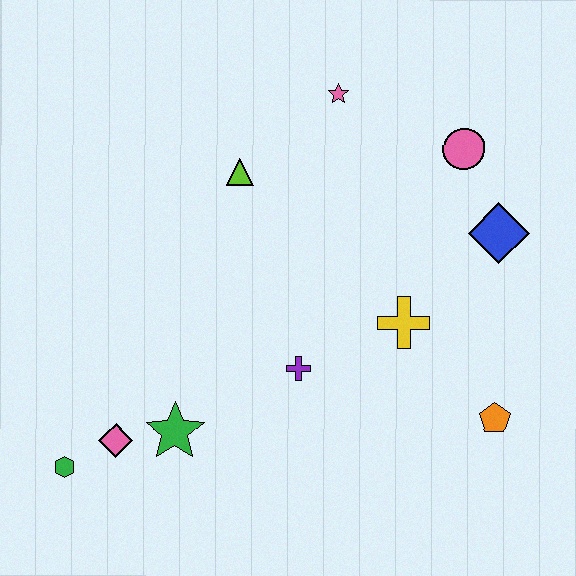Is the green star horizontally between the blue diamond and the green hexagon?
Yes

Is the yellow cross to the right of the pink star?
Yes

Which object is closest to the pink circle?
The blue diamond is closest to the pink circle.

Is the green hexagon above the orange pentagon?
No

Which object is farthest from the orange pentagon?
The green hexagon is farthest from the orange pentagon.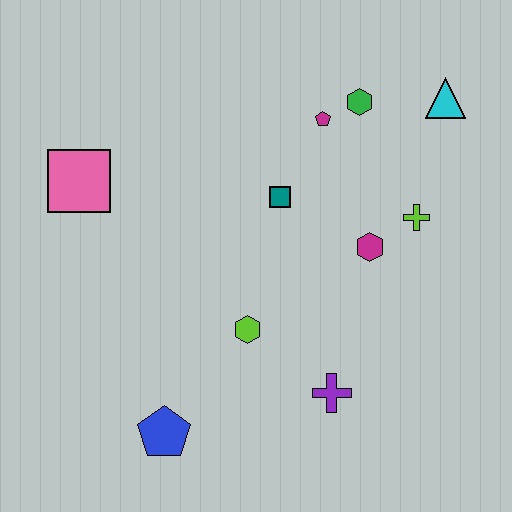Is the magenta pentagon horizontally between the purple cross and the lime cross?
No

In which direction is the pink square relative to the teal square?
The pink square is to the left of the teal square.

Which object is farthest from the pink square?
The cyan triangle is farthest from the pink square.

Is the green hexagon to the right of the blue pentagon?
Yes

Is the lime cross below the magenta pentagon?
Yes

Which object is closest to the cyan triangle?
The green hexagon is closest to the cyan triangle.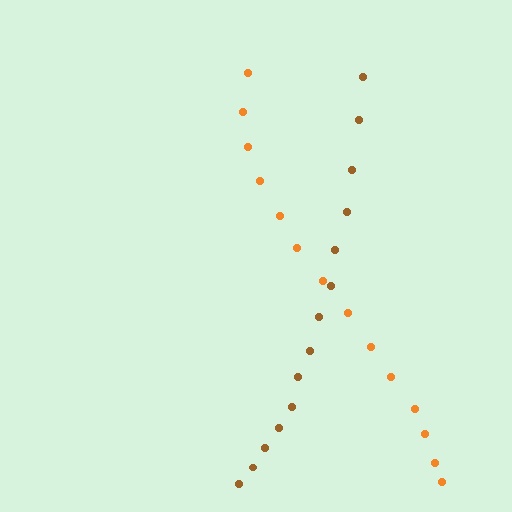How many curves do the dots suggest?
There are 2 distinct paths.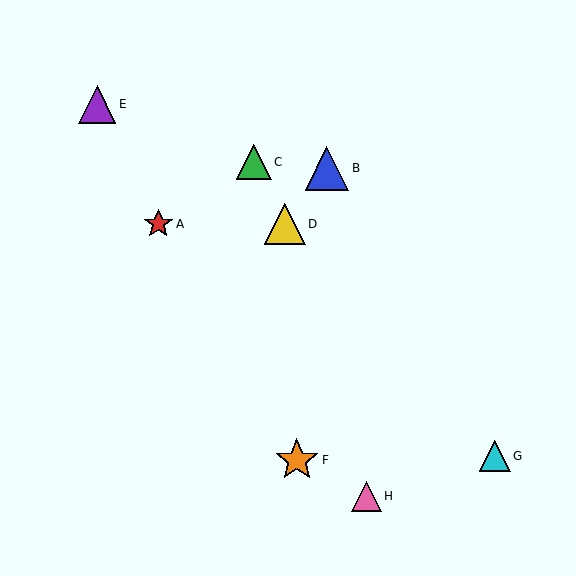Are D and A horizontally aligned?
Yes, both are at y≈224.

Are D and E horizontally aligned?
No, D is at y≈224 and E is at y≈104.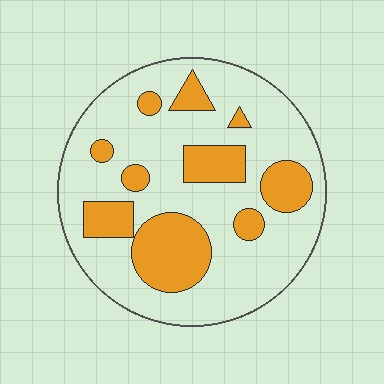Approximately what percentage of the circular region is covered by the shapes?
Approximately 25%.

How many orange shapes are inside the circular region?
10.